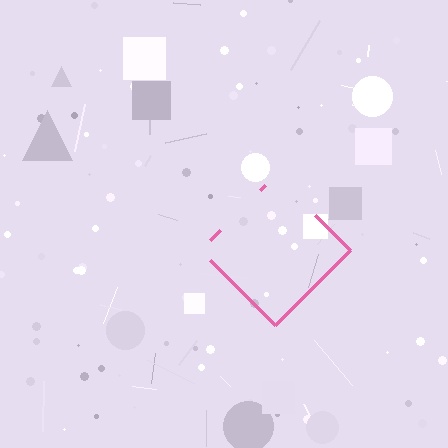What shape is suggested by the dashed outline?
The dashed outline suggests a diamond.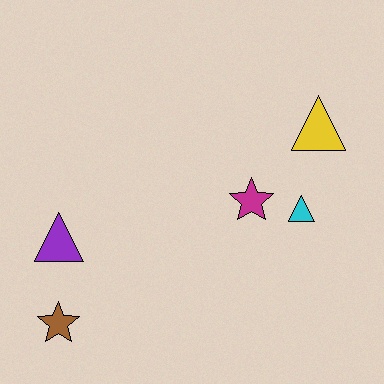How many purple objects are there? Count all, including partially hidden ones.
There is 1 purple object.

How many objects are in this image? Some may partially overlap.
There are 5 objects.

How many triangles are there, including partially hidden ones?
There are 3 triangles.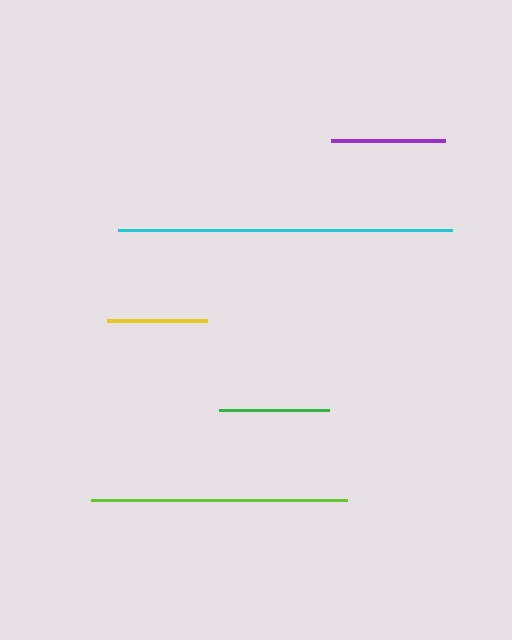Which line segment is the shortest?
The yellow line is the shortest at approximately 100 pixels.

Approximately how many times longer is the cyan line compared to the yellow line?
The cyan line is approximately 3.3 times the length of the yellow line.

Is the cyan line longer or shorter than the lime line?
The cyan line is longer than the lime line.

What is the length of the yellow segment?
The yellow segment is approximately 100 pixels long.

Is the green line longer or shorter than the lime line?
The lime line is longer than the green line.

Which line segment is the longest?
The cyan line is the longest at approximately 334 pixels.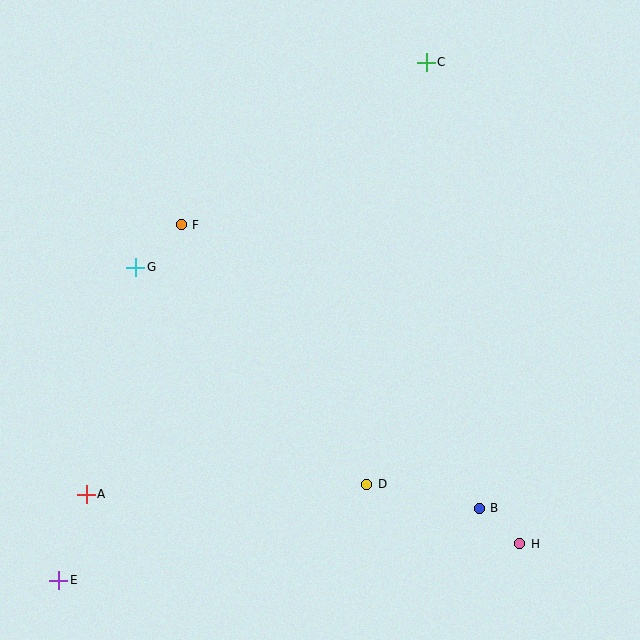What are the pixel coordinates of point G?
Point G is at (136, 267).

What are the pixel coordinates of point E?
Point E is at (59, 580).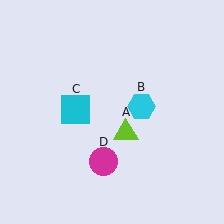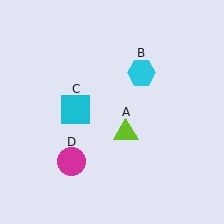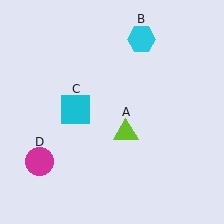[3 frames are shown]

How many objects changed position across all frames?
2 objects changed position: cyan hexagon (object B), magenta circle (object D).